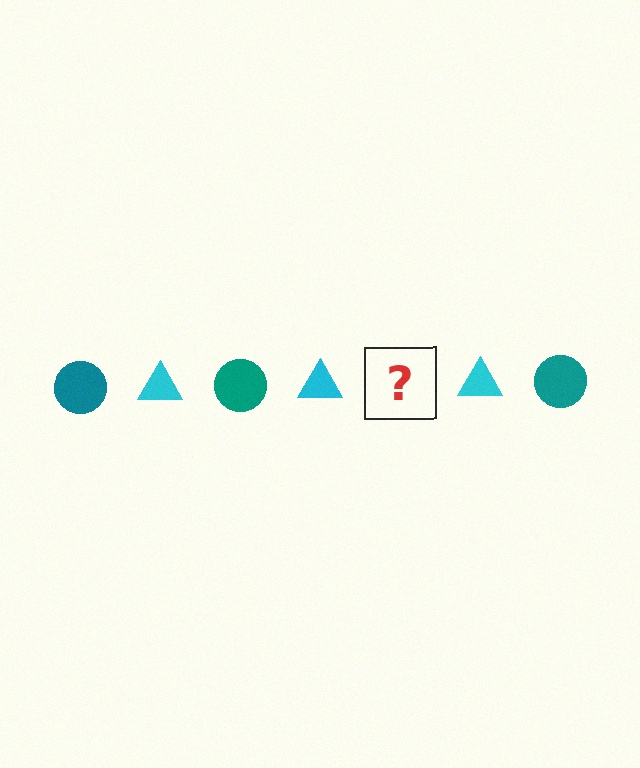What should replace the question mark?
The question mark should be replaced with a teal circle.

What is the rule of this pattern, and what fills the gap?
The rule is that the pattern alternates between teal circle and cyan triangle. The gap should be filled with a teal circle.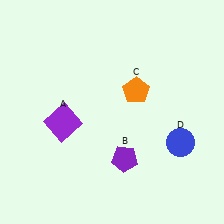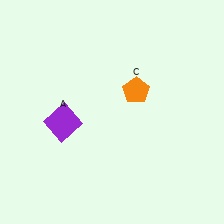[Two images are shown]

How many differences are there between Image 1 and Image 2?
There are 2 differences between the two images.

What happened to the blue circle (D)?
The blue circle (D) was removed in Image 2. It was in the bottom-right area of Image 1.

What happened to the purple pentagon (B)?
The purple pentagon (B) was removed in Image 2. It was in the bottom-right area of Image 1.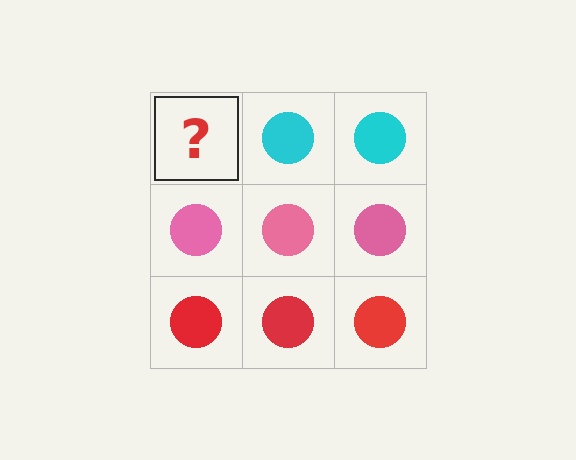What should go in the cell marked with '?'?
The missing cell should contain a cyan circle.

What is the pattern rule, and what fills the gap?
The rule is that each row has a consistent color. The gap should be filled with a cyan circle.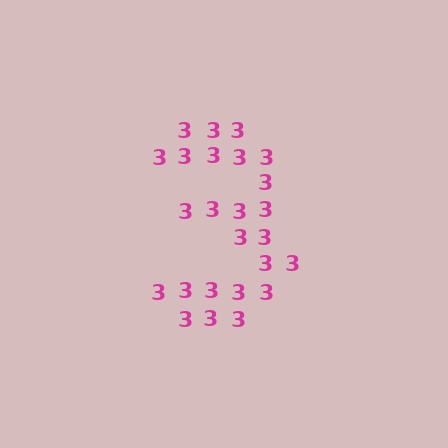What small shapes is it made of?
It is made of small digit 3's.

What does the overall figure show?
The overall figure shows the digit 3.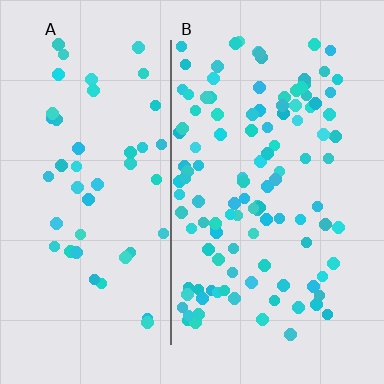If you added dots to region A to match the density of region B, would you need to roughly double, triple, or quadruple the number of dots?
Approximately double.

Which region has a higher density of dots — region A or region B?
B (the right).